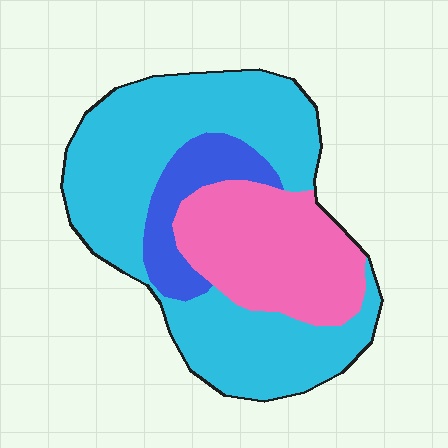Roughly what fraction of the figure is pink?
Pink covers roughly 30% of the figure.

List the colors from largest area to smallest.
From largest to smallest: cyan, pink, blue.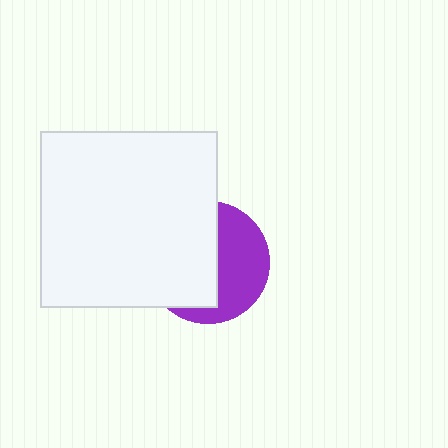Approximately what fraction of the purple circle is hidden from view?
Roughly 54% of the purple circle is hidden behind the white square.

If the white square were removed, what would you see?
You would see the complete purple circle.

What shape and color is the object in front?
The object in front is a white square.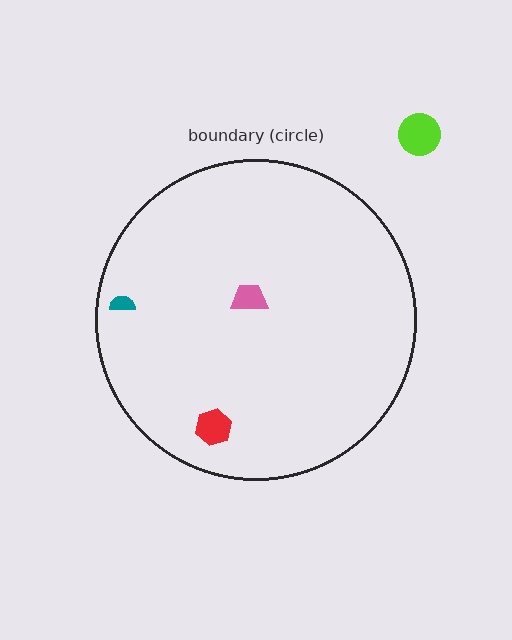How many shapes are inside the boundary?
3 inside, 1 outside.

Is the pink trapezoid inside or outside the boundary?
Inside.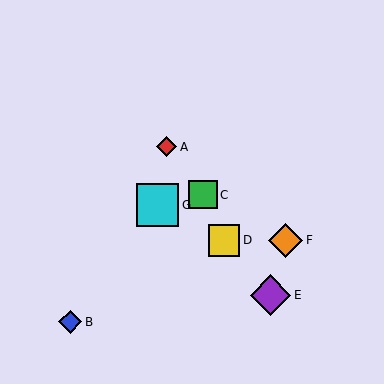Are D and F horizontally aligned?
Yes, both are at y≈240.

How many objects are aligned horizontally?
2 objects (D, F) are aligned horizontally.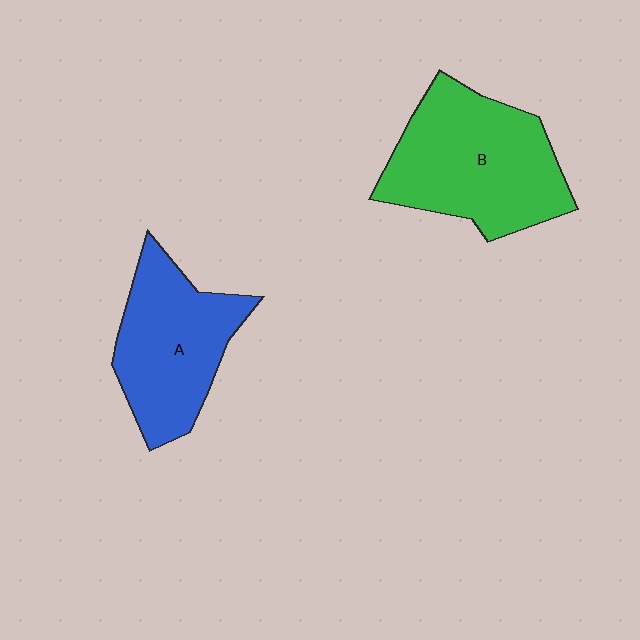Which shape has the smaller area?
Shape A (blue).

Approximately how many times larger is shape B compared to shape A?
Approximately 1.2 times.